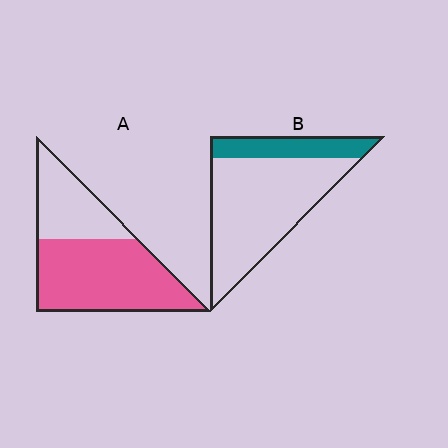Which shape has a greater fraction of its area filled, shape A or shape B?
Shape A.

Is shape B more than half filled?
No.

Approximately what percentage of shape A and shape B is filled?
A is approximately 65% and B is approximately 25%.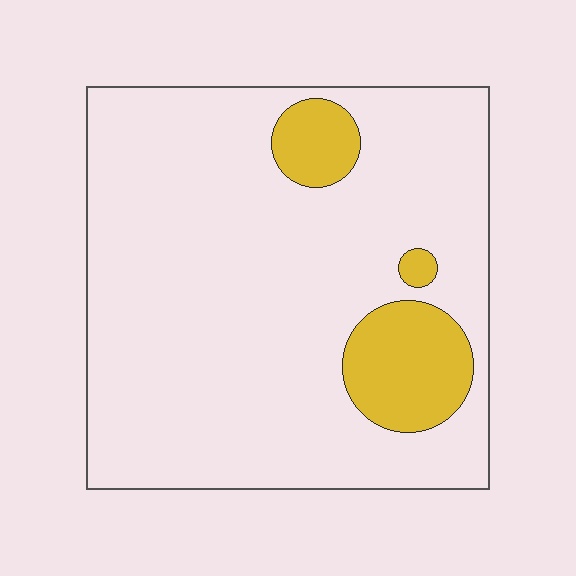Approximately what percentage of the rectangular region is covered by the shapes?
Approximately 15%.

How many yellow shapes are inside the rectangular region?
3.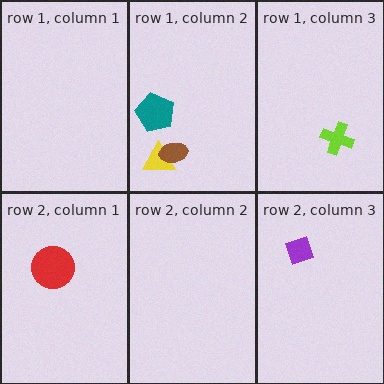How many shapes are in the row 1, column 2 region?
3.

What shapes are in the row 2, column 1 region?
The red circle.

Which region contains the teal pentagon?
The row 1, column 2 region.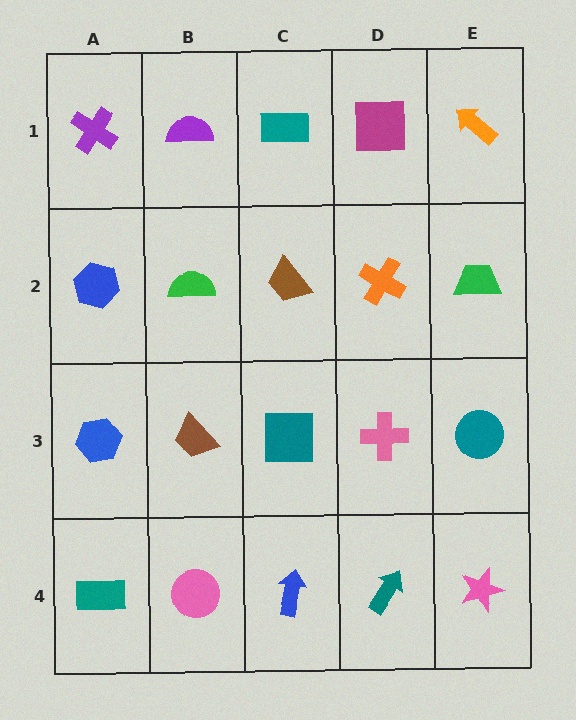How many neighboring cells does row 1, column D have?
3.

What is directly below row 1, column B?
A green semicircle.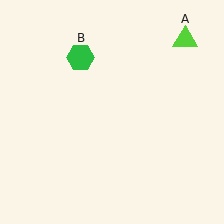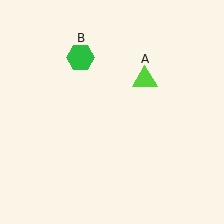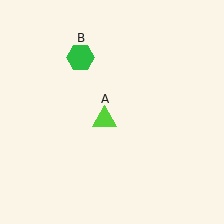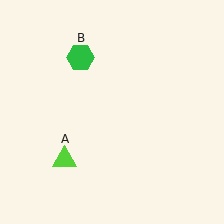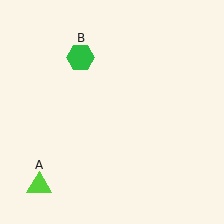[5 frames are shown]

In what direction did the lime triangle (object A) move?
The lime triangle (object A) moved down and to the left.